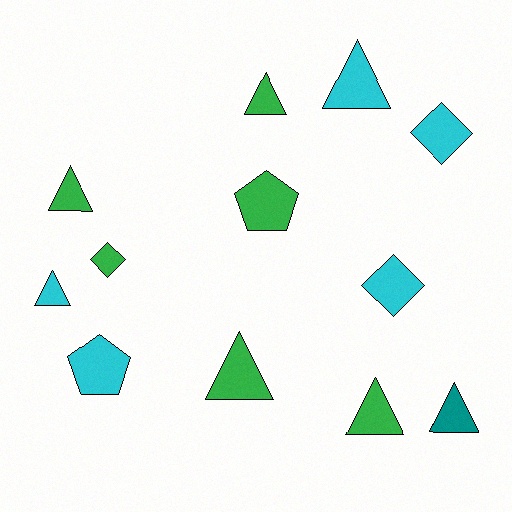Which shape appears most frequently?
Triangle, with 7 objects.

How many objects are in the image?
There are 12 objects.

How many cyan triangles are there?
There are 2 cyan triangles.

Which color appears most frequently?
Green, with 6 objects.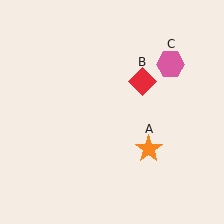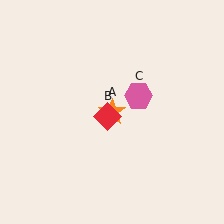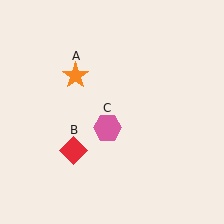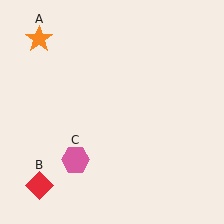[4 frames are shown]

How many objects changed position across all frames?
3 objects changed position: orange star (object A), red diamond (object B), pink hexagon (object C).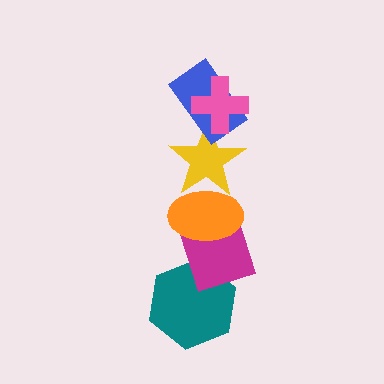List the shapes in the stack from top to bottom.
From top to bottom: the pink cross, the blue rectangle, the yellow star, the orange ellipse, the magenta diamond, the teal hexagon.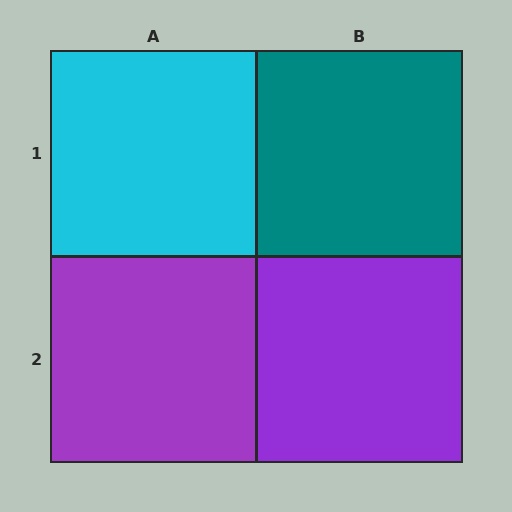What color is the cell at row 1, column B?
Teal.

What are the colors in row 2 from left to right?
Purple, purple.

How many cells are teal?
1 cell is teal.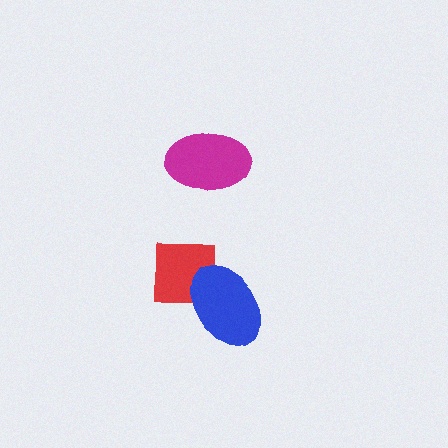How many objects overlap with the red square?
1 object overlaps with the red square.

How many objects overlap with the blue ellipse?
1 object overlaps with the blue ellipse.